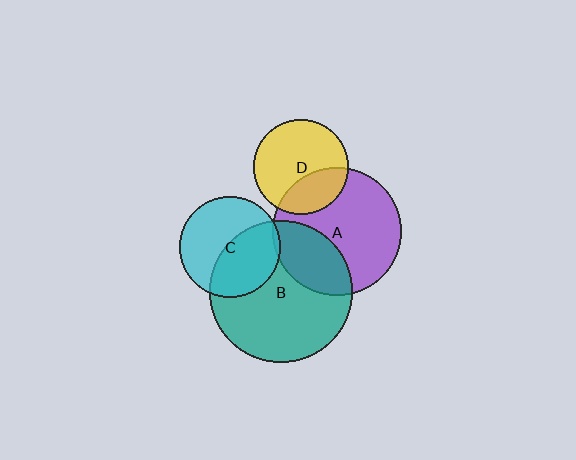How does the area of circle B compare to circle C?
Approximately 2.0 times.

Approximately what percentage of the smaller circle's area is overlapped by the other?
Approximately 30%.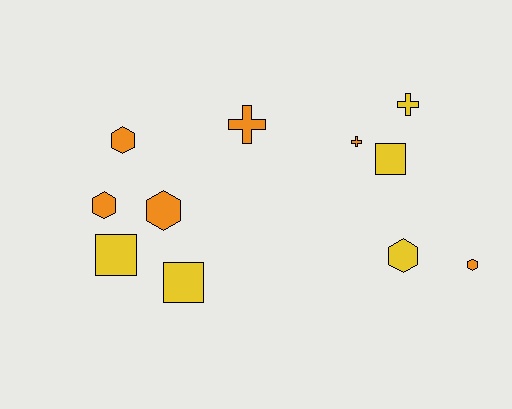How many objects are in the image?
There are 11 objects.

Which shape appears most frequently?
Hexagon, with 5 objects.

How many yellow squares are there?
There are 3 yellow squares.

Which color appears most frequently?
Orange, with 6 objects.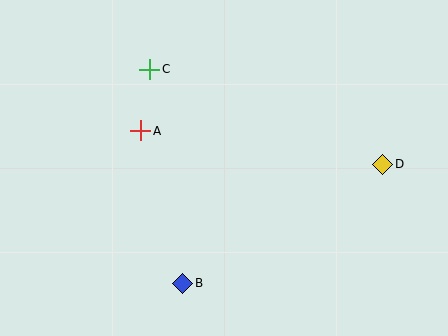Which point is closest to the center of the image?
Point A at (141, 131) is closest to the center.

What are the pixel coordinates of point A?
Point A is at (141, 131).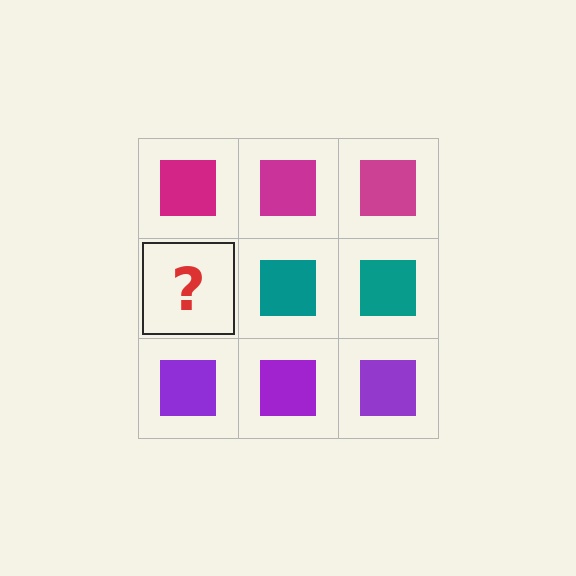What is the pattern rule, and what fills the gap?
The rule is that each row has a consistent color. The gap should be filled with a teal square.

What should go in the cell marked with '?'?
The missing cell should contain a teal square.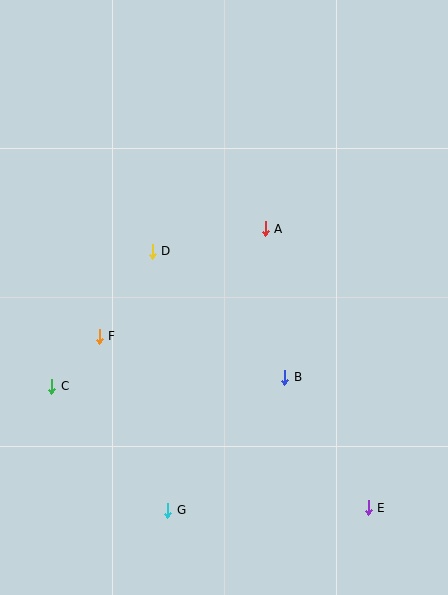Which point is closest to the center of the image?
Point A at (265, 229) is closest to the center.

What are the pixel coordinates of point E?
Point E is at (368, 508).